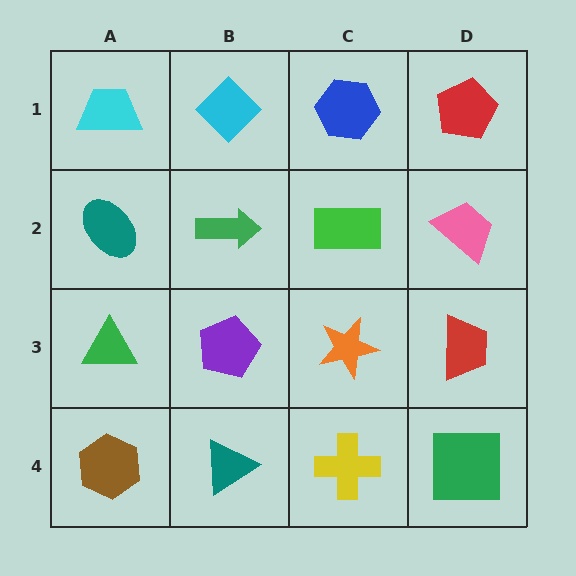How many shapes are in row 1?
4 shapes.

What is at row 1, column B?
A cyan diamond.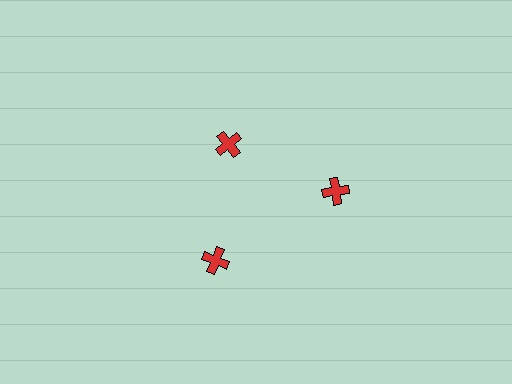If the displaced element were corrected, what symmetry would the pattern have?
It would have 3-fold rotational symmetry — the pattern would map onto itself every 120 degrees.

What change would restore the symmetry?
The symmetry would be restored by moving it outward, back onto the ring so that all 3 crosses sit at equal angles and equal distance from the center.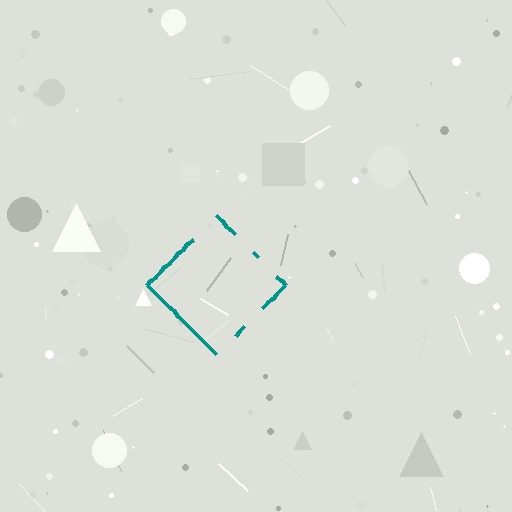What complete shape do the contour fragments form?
The contour fragments form a diamond.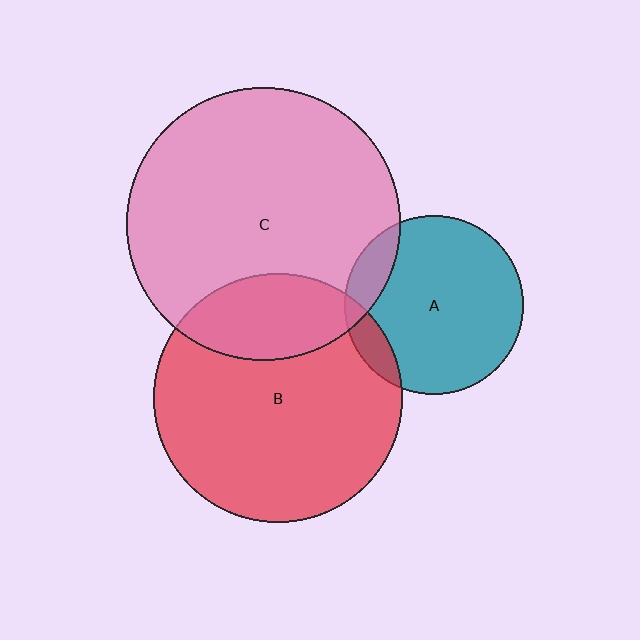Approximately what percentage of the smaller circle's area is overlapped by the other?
Approximately 10%.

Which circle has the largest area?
Circle C (pink).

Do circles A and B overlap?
Yes.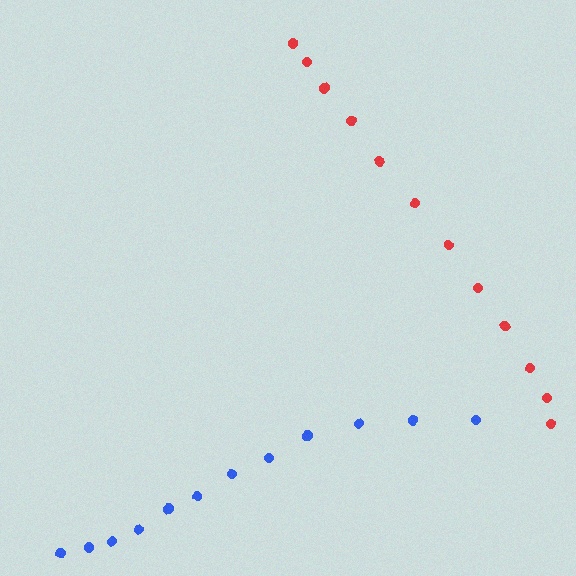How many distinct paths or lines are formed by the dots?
There are 2 distinct paths.